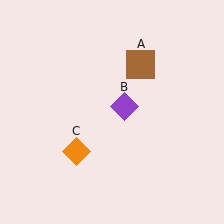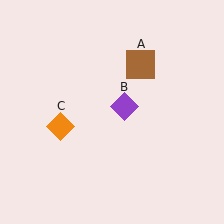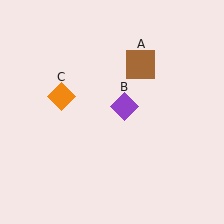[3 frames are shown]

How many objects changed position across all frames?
1 object changed position: orange diamond (object C).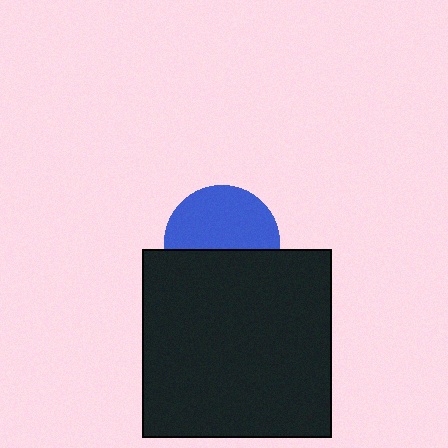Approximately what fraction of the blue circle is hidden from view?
Roughly 43% of the blue circle is hidden behind the black square.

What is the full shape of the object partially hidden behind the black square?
The partially hidden object is a blue circle.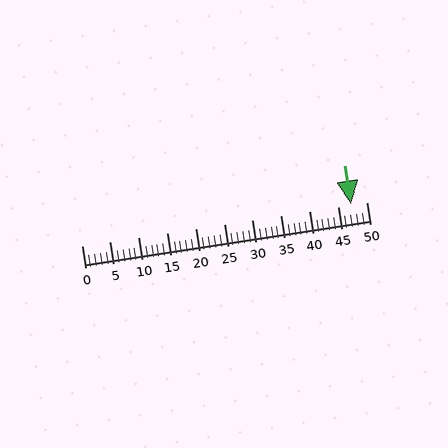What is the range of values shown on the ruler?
The ruler shows values from 0 to 50.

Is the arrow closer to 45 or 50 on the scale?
The arrow is closer to 45.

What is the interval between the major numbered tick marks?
The major tick marks are spaced 5 units apart.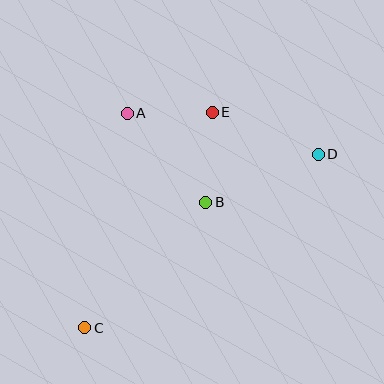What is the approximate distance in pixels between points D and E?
The distance between D and E is approximately 114 pixels.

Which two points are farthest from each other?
Points C and D are farthest from each other.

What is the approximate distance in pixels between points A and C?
The distance between A and C is approximately 219 pixels.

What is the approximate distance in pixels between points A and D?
The distance between A and D is approximately 195 pixels.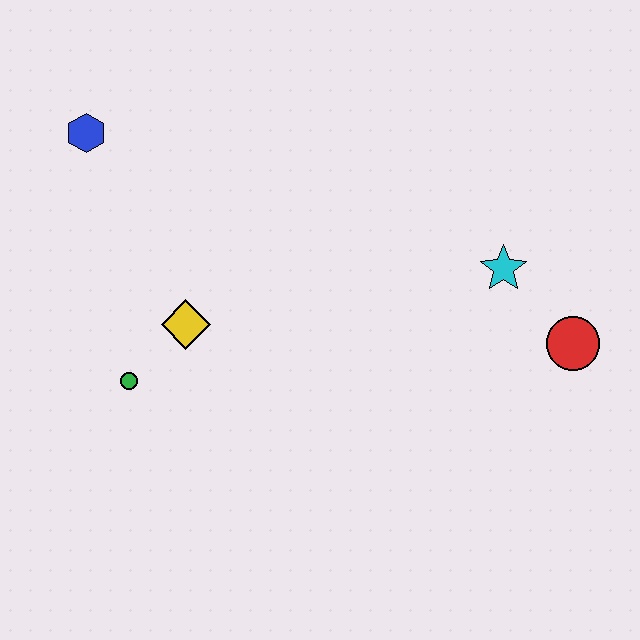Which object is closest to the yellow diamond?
The green circle is closest to the yellow diamond.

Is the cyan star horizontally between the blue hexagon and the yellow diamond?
No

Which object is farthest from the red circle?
The blue hexagon is farthest from the red circle.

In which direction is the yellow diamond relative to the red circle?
The yellow diamond is to the left of the red circle.